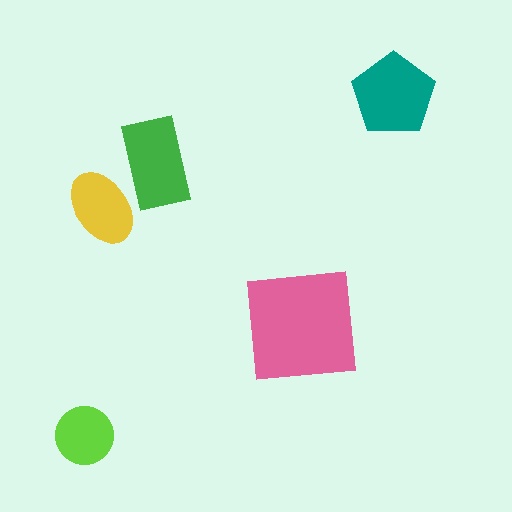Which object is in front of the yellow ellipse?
The green rectangle is in front of the yellow ellipse.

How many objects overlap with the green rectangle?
1 object overlaps with the green rectangle.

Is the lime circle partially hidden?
No, no other shape covers it.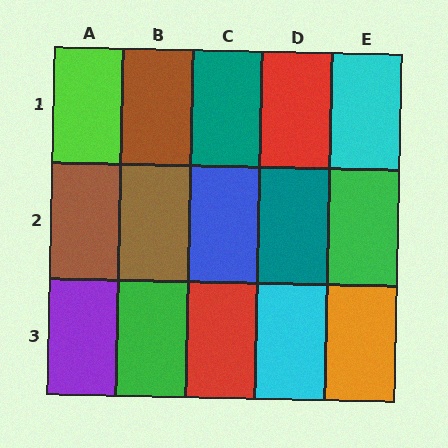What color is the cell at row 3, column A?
Purple.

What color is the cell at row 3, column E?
Orange.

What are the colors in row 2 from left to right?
Brown, brown, blue, teal, green.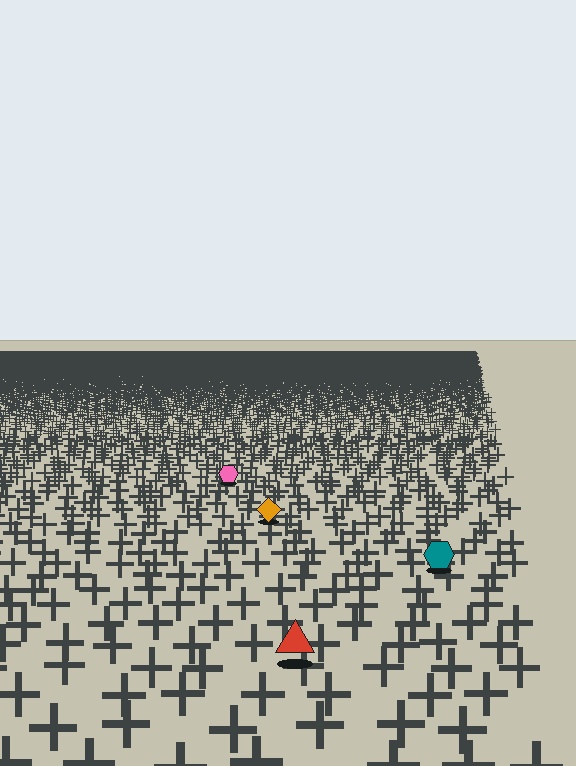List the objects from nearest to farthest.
From nearest to farthest: the red triangle, the teal hexagon, the orange diamond, the pink hexagon.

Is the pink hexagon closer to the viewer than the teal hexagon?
No. The teal hexagon is closer — you can tell from the texture gradient: the ground texture is coarser near it.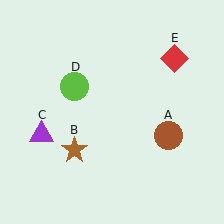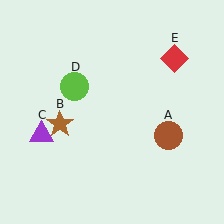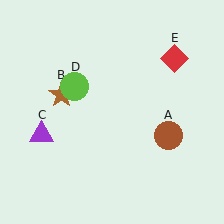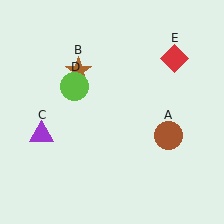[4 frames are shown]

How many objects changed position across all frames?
1 object changed position: brown star (object B).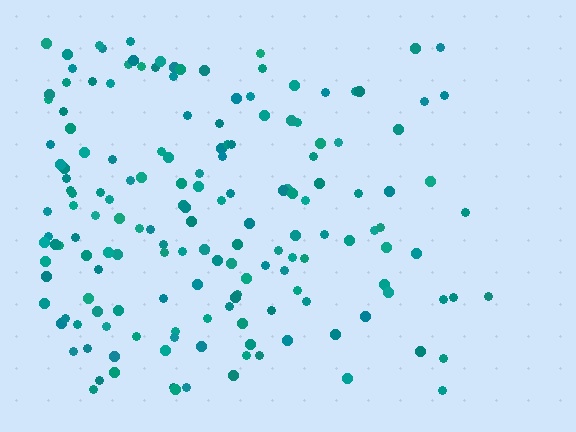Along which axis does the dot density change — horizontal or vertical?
Horizontal.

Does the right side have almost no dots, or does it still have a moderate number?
Still a moderate number, just noticeably fewer than the left.